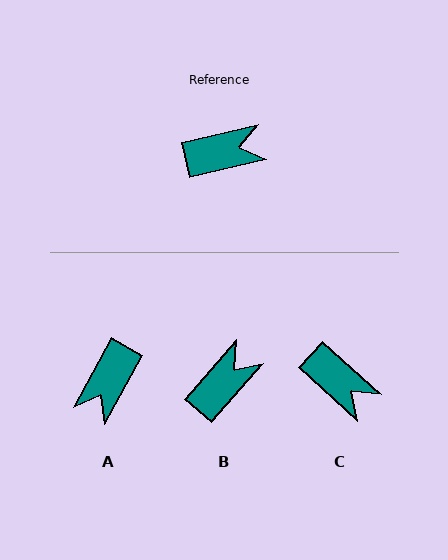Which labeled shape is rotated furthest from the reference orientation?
A, about 133 degrees away.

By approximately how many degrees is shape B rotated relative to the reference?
Approximately 35 degrees counter-clockwise.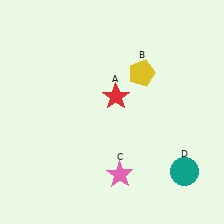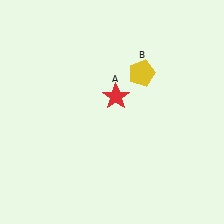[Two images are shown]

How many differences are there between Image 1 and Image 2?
There are 2 differences between the two images.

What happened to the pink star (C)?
The pink star (C) was removed in Image 2. It was in the bottom-right area of Image 1.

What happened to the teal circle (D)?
The teal circle (D) was removed in Image 2. It was in the bottom-right area of Image 1.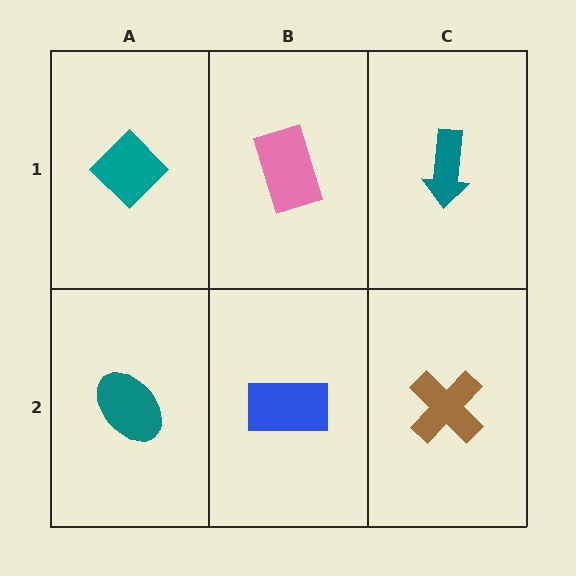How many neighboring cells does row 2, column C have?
2.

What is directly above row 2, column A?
A teal diamond.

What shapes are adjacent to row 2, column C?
A teal arrow (row 1, column C), a blue rectangle (row 2, column B).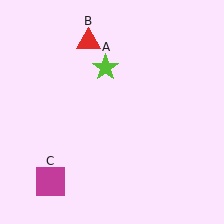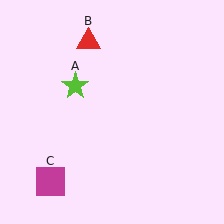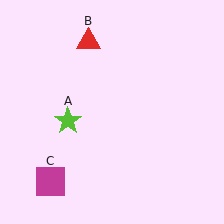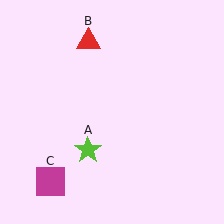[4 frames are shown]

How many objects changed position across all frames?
1 object changed position: lime star (object A).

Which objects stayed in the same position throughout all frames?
Red triangle (object B) and magenta square (object C) remained stationary.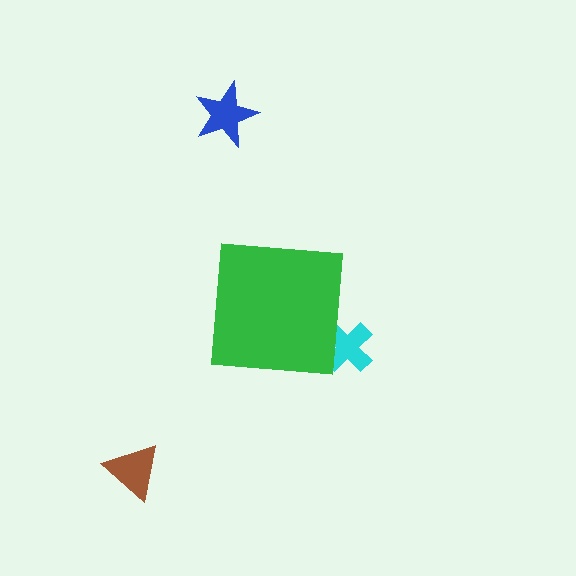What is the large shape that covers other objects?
A green square.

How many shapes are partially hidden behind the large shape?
1 shape is partially hidden.